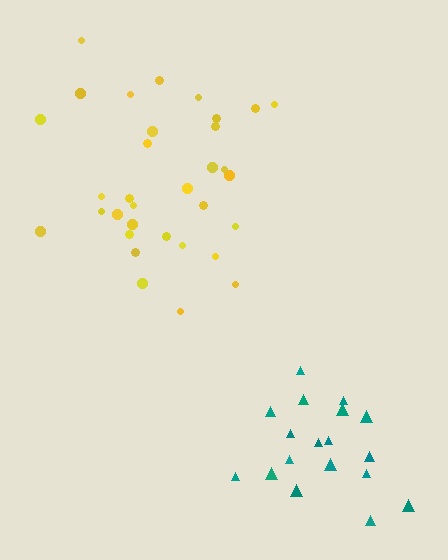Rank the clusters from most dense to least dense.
yellow, teal.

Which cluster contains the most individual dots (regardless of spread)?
Yellow (33).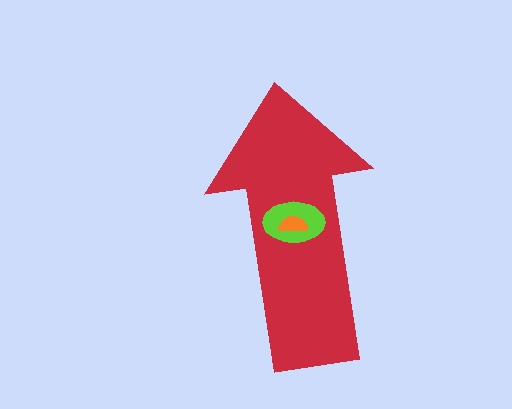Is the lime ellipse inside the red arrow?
Yes.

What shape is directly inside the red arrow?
The lime ellipse.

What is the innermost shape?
The orange semicircle.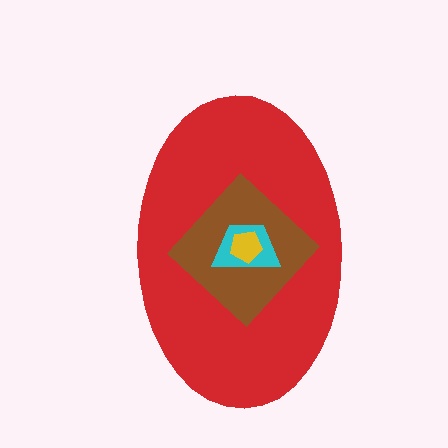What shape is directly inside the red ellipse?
The brown diamond.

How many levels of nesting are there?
4.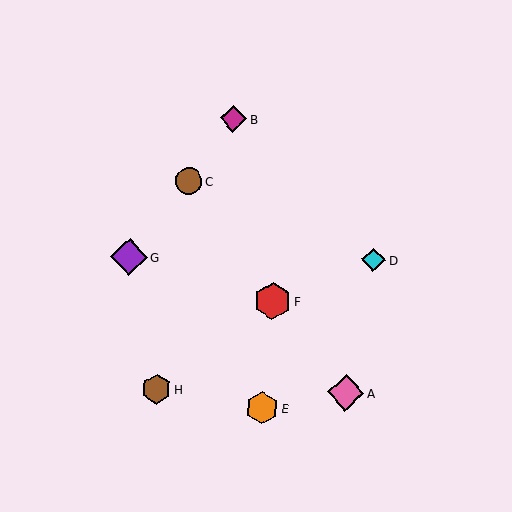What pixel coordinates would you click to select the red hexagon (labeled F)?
Click at (273, 301) to select the red hexagon F.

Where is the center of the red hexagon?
The center of the red hexagon is at (273, 301).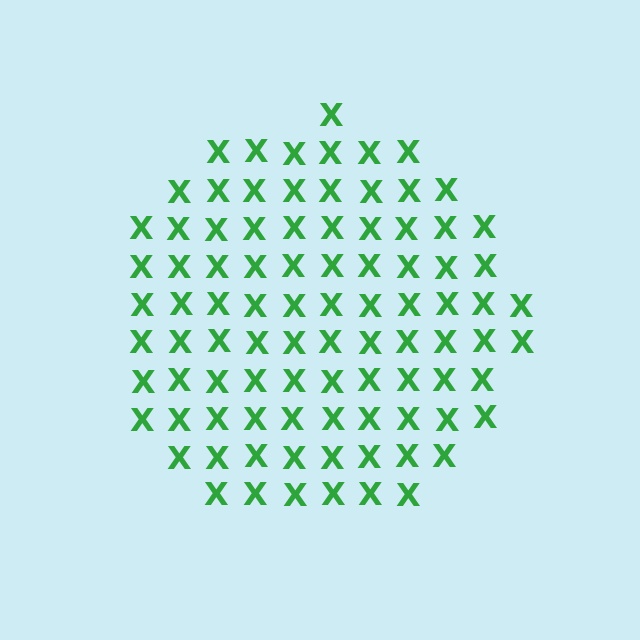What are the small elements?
The small elements are letter X's.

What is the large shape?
The large shape is a circle.